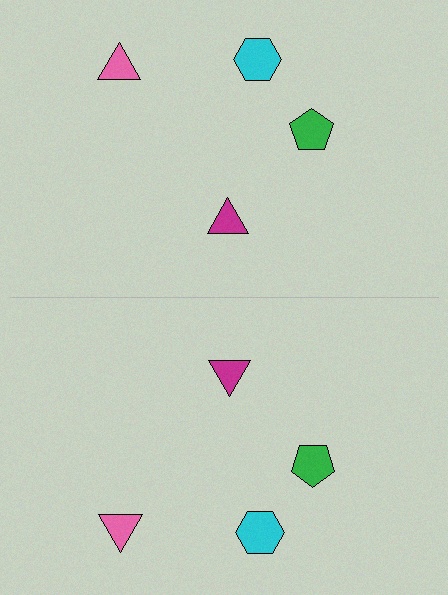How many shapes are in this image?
There are 8 shapes in this image.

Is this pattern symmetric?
Yes, this pattern has bilateral (reflection) symmetry.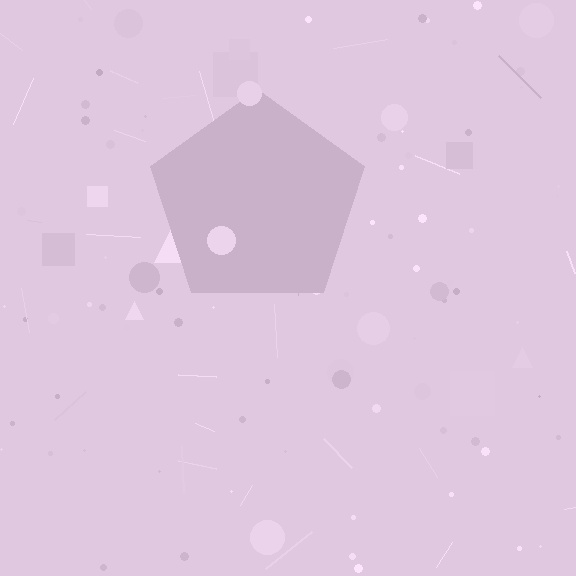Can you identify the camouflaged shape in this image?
The camouflaged shape is a pentagon.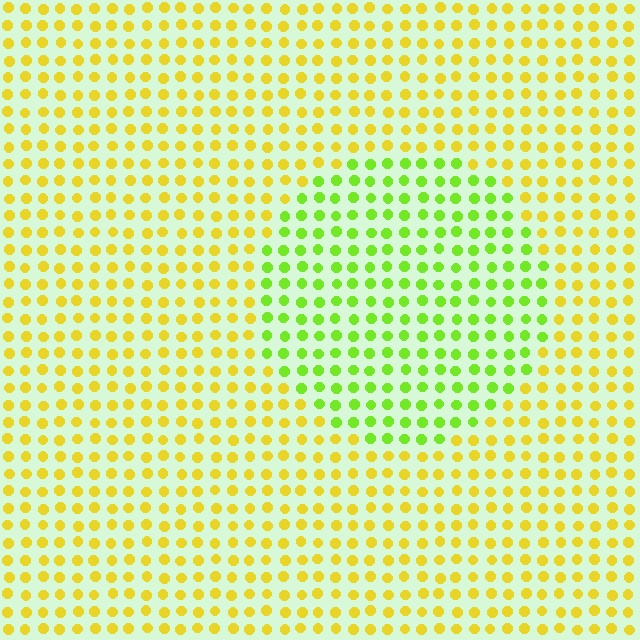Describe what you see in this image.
The image is filled with small yellow elements in a uniform arrangement. A circle-shaped region is visible where the elements are tinted to a slightly different hue, forming a subtle color boundary.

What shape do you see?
I see a circle.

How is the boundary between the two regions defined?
The boundary is defined purely by a slight shift in hue (about 42 degrees). Spacing, size, and orientation are identical on both sides.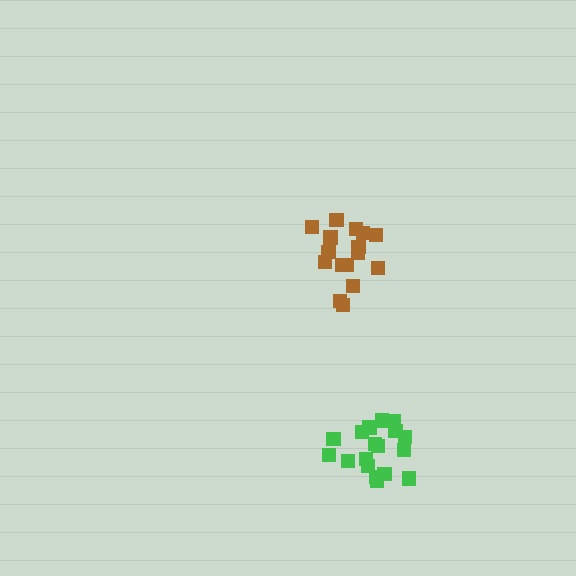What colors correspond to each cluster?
The clusters are colored: brown, green.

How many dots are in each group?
Group 1: 16 dots, Group 2: 18 dots (34 total).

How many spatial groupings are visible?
There are 2 spatial groupings.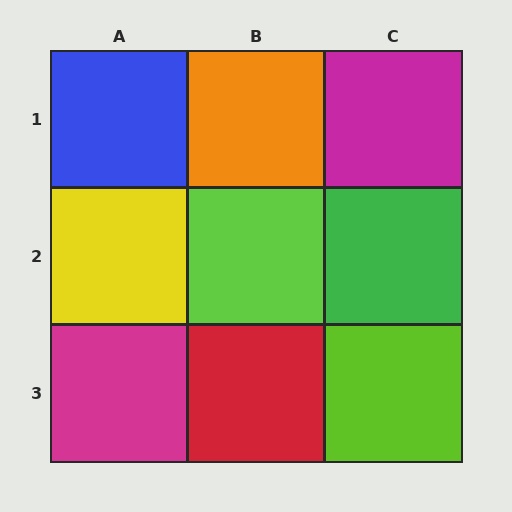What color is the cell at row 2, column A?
Yellow.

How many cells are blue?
1 cell is blue.